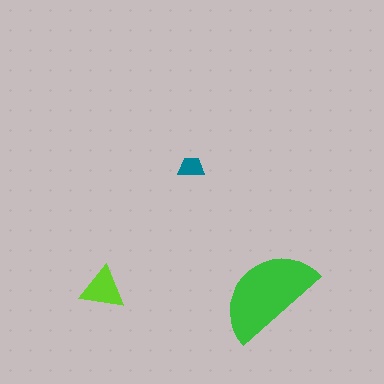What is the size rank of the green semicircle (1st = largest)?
1st.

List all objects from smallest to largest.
The teal trapezoid, the lime triangle, the green semicircle.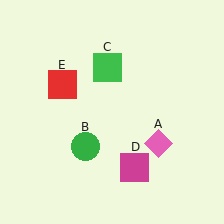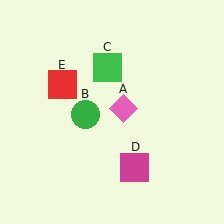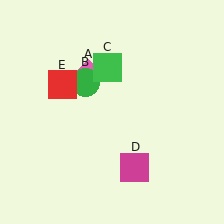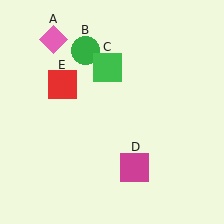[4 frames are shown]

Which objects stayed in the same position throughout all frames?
Green square (object C) and magenta square (object D) and red square (object E) remained stationary.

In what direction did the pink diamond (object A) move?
The pink diamond (object A) moved up and to the left.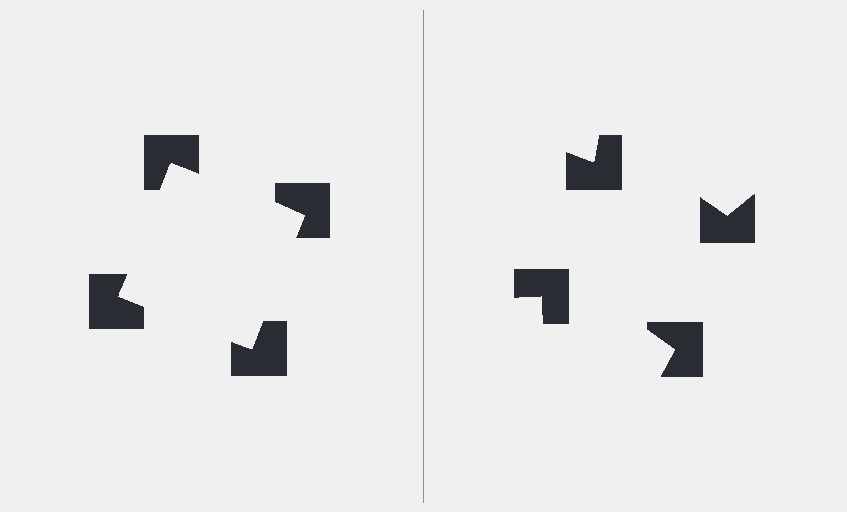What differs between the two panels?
The notched squares are positioned identically on both sides; only the wedge orientations differ. On the left they align to a square; on the right they are misaligned.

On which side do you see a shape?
An illusory square appears on the left side. On the right side the wedge cuts are rotated, so no coherent shape forms.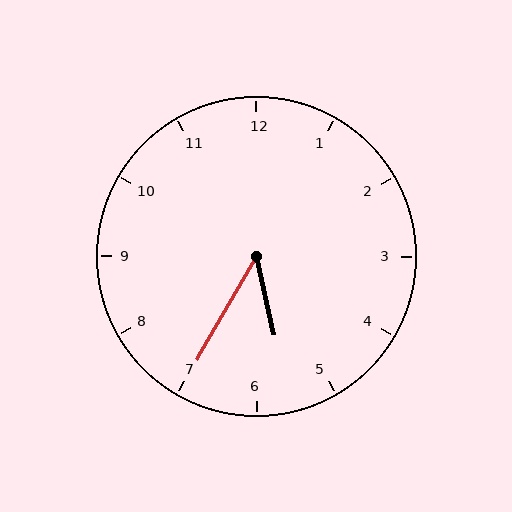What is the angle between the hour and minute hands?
Approximately 42 degrees.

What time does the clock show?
5:35.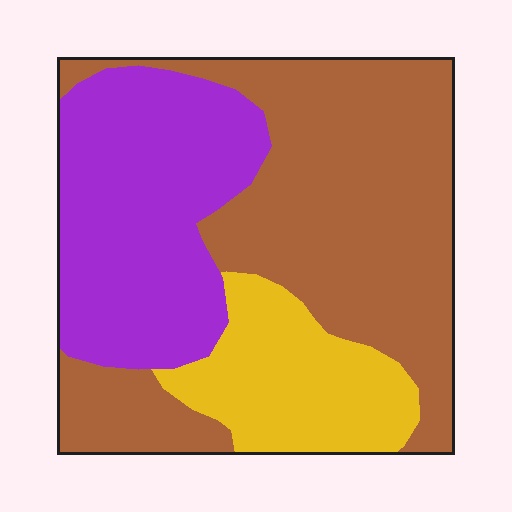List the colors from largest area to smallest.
From largest to smallest: brown, purple, yellow.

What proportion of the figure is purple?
Purple takes up between a sixth and a third of the figure.